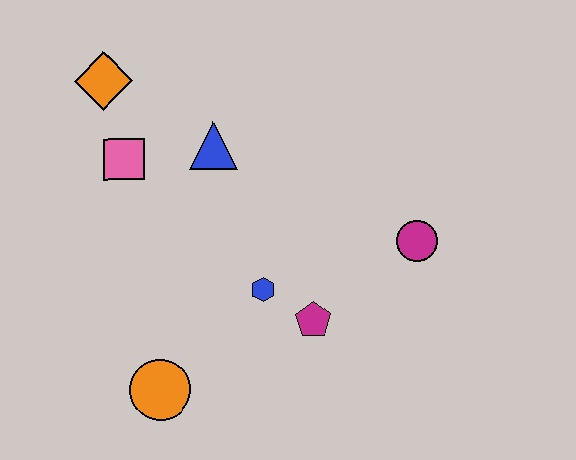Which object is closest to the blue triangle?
The pink square is closest to the blue triangle.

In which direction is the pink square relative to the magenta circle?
The pink square is to the left of the magenta circle.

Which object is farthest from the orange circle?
The orange diamond is farthest from the orange circle.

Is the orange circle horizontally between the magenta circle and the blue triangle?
No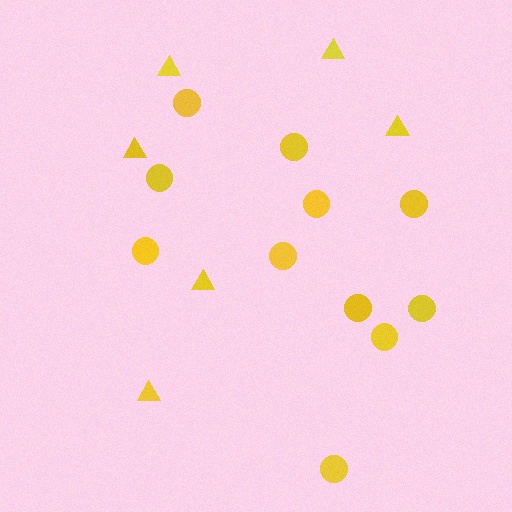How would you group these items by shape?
There are 2 groups: one group of triangles (6) and one group of circles (11).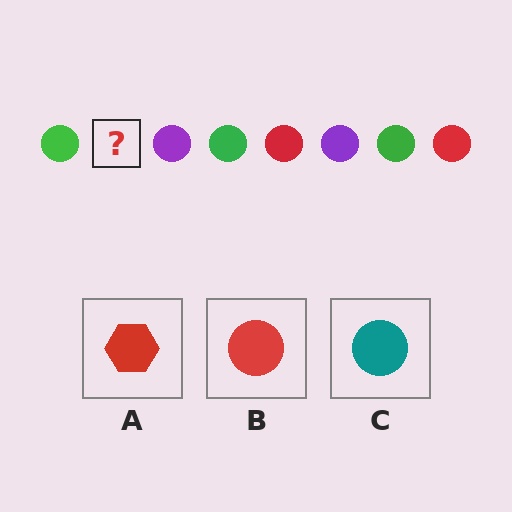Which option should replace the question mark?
Option B.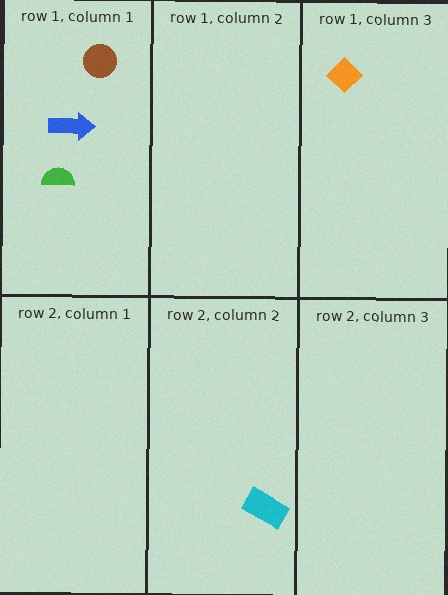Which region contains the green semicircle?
The row 1, column 1 region.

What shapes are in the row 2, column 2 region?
The cyan rectangle.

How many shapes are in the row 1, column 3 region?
1.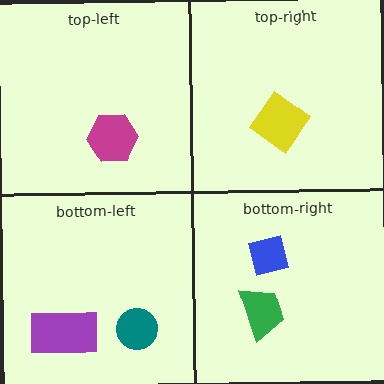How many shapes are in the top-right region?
1.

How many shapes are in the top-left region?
1.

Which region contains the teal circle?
The bottom-left region.